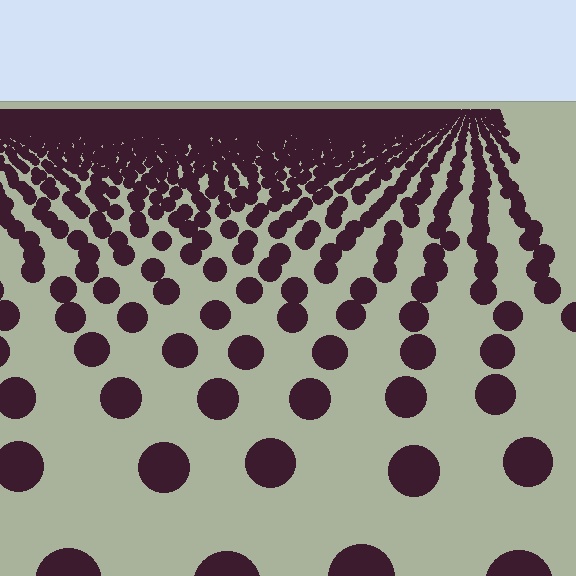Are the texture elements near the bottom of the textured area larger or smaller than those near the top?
Larger. Near the bottom, elements are closer to the viewer and appear at a bigger on-screen size.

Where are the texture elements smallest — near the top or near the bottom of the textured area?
Near the top.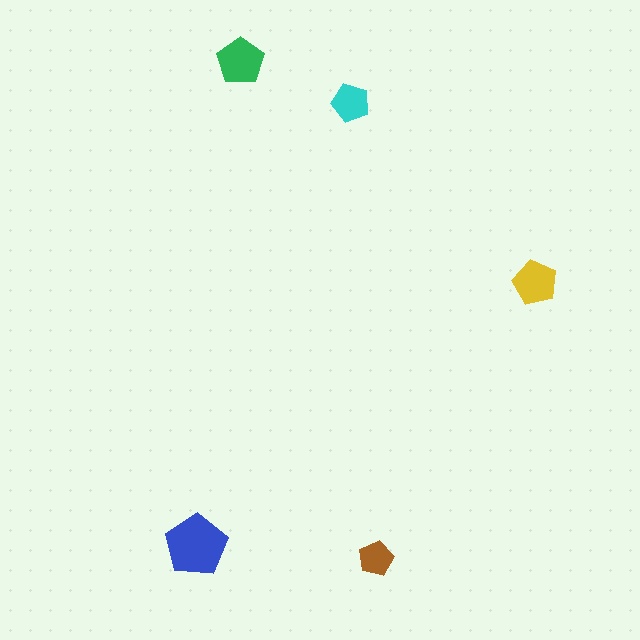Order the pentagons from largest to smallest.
the blue one, the green one, the yellow one, the cyan one, the brown one.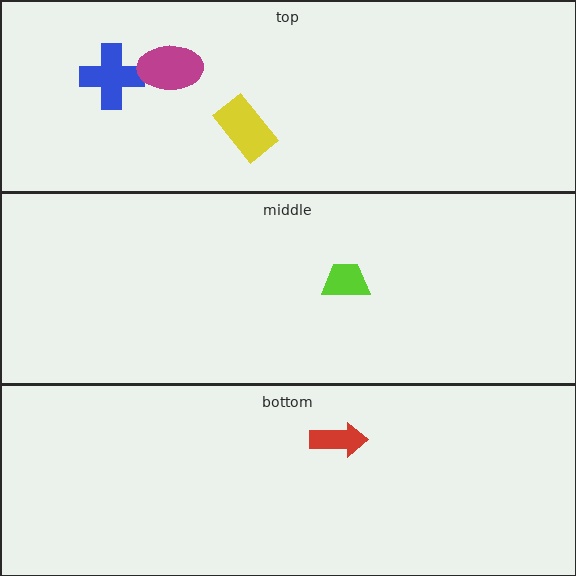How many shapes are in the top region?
3.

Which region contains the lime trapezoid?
The middle region.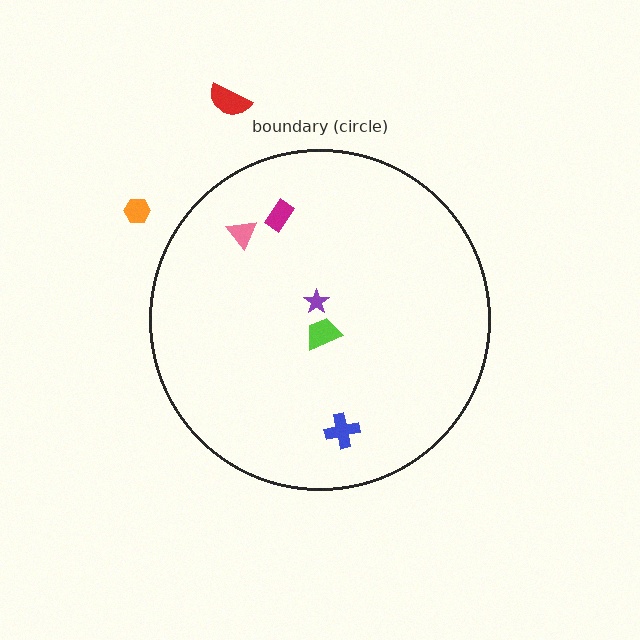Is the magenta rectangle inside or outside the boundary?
Inside.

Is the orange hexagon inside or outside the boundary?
Outside.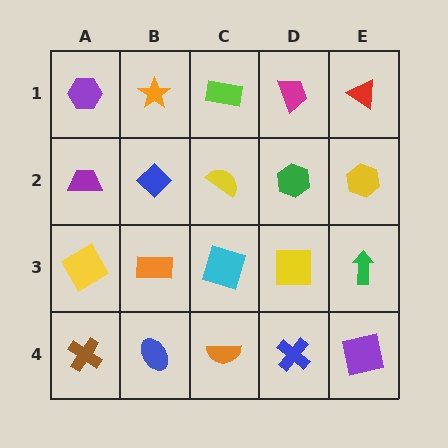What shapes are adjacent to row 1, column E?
A yellow hexagon (row 2, column E), a magenta trapezoid (row 1, column D).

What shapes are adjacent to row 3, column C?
A yellow semicircle (row 2, column C), an orange semicircle (row 4, column C), an orange rectangle (row 3, column B), a yellow square (row 3, column D).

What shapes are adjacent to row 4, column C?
A cyan square (row 3, column C), a blue ellipse (row 4, column B), a blue cross (row 4, column D).